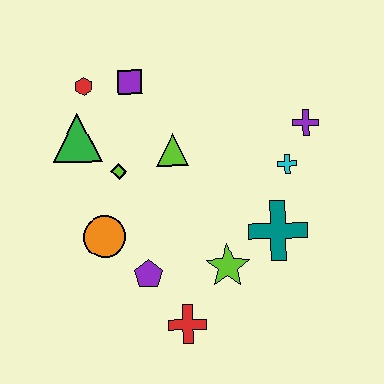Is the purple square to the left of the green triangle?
No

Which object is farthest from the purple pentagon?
The purple cross is farthest from the purple pentagon.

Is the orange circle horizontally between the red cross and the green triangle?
Yes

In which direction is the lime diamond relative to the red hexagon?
The lime diamond is below the red hexagon.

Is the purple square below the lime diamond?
No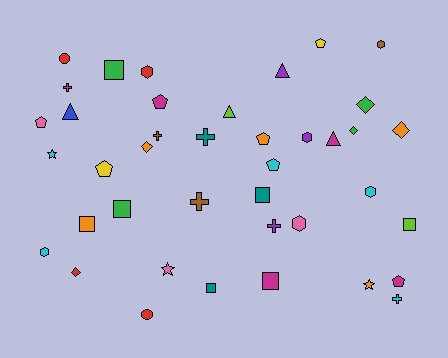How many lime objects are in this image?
There are 2 lime objects.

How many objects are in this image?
There are 40 objects.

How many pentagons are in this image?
There are 7 pentagons.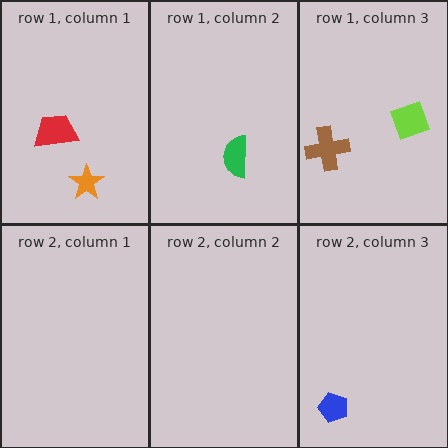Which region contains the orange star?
The row 1, column 1 region.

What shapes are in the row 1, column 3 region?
The brown cross, the lime diamond.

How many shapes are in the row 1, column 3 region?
2.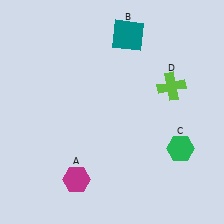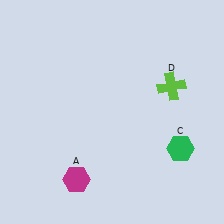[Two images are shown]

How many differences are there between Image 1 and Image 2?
There is 1 difference between the two images.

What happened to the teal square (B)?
The teal square (B) was removed in Image 2. It was in the top-right area of Image 1.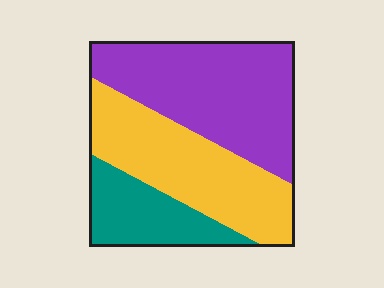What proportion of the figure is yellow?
Yellow takes up about three eighths (3/8) of the figure.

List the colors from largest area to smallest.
From largest to smallest: purple, yellow, teal.